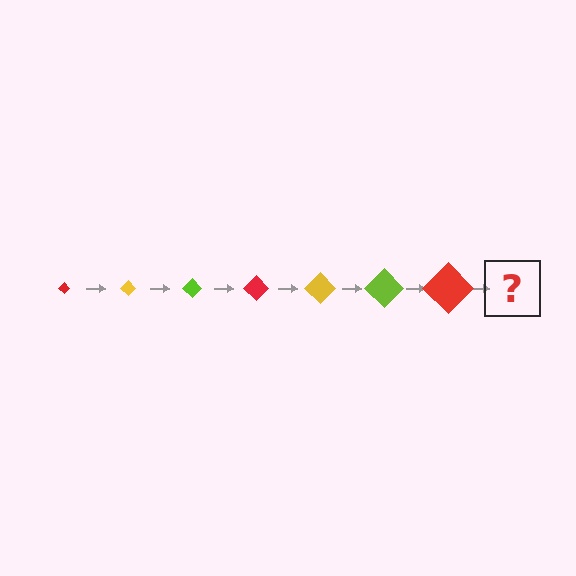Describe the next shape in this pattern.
It should be a yellow diamond, larger than the previous one.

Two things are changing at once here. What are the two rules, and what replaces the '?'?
The two rules are that the diamond grows larger each step and the color cycles through red, yellow, and lime. The '?' should be a yellow diamond, larger than the previous one.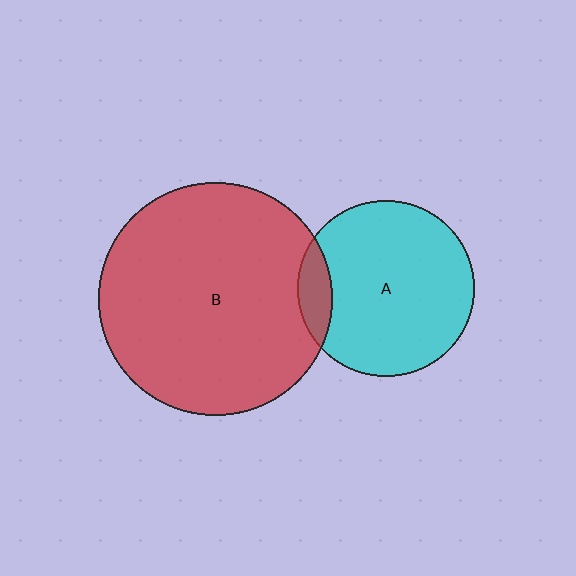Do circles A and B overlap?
Yes.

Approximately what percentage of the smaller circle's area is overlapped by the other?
Approximately 10%.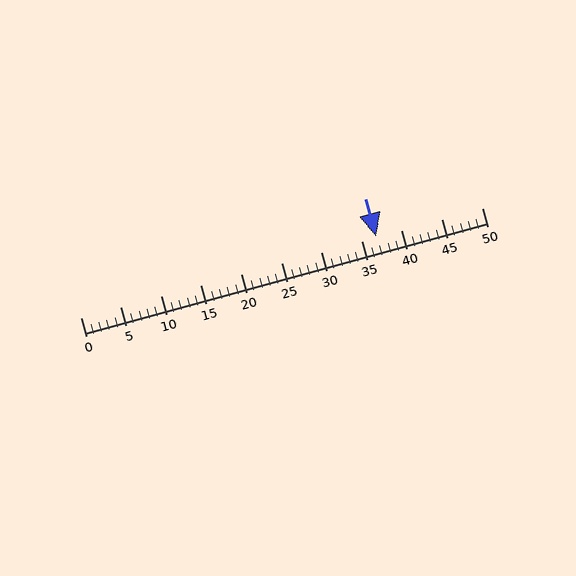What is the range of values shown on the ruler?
The ruler shows values from 0 to 50.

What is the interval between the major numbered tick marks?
The major tick marks are spaced 5 units apart.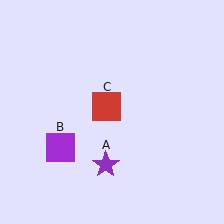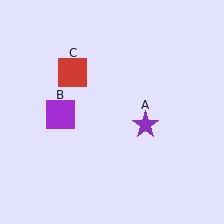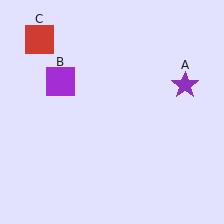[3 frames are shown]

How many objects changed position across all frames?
3 objects changed position: purple star (object A), purple square (object B), red square (object C).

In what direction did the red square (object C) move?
The red square (object C) moved up and to the left.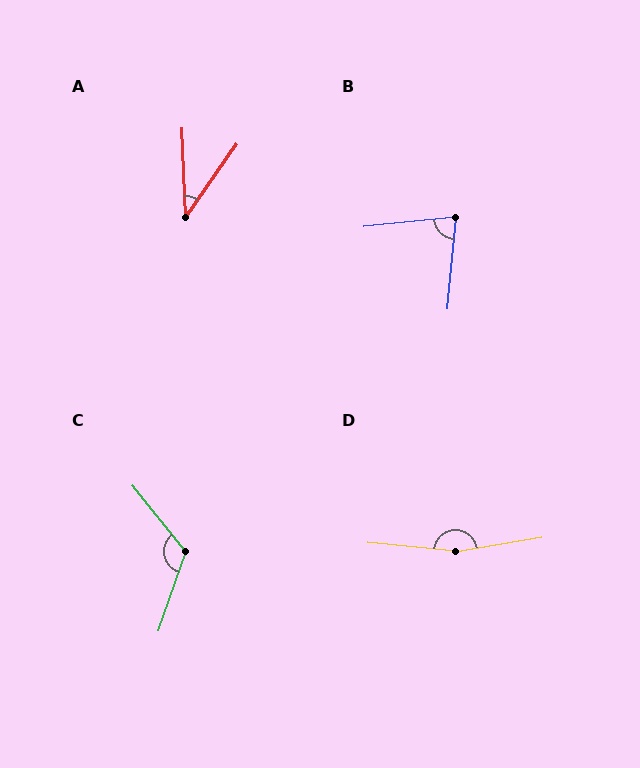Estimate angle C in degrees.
Approximately 122 degrees.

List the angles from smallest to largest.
A (38°), B (78°), C (122°), D (165°).